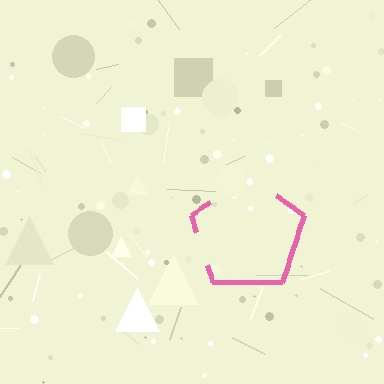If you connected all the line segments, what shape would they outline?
They would outline a pentagon.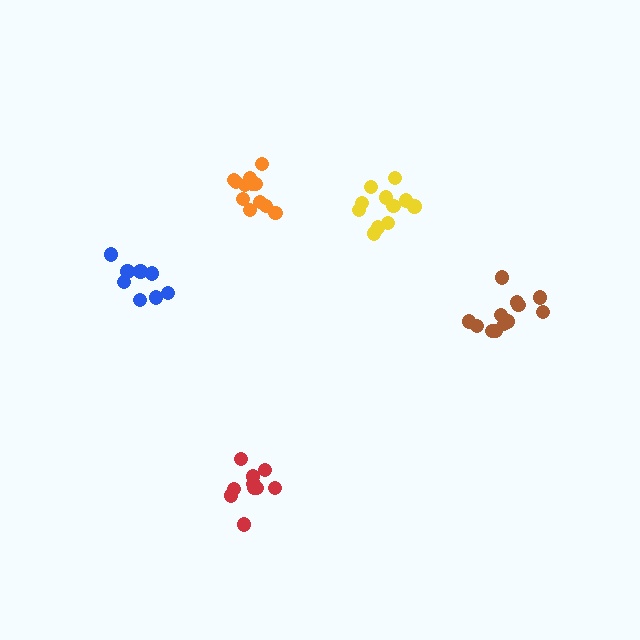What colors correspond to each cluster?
The clusters are colored: yellow, orange, blue, red, brown.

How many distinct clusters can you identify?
There are 5 distinct clusters.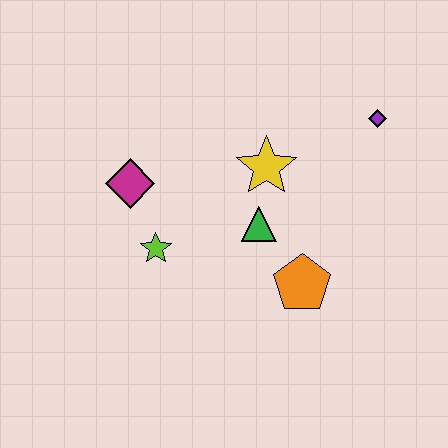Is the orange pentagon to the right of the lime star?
Yes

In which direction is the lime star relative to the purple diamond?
The lime star is to the left of the purple diamond.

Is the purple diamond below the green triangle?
No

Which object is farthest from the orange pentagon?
The magenta diamond is farthest from the orange pentagon.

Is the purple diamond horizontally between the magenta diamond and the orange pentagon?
No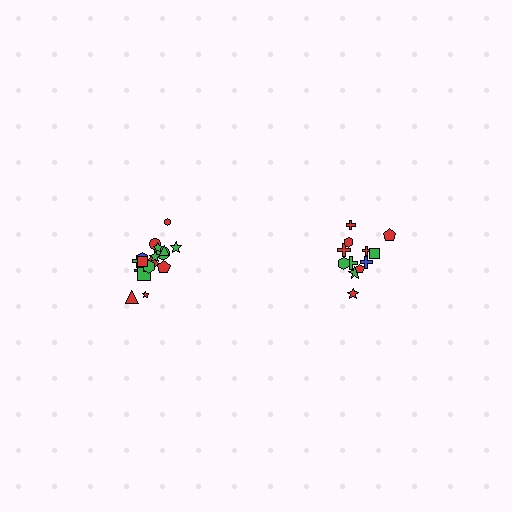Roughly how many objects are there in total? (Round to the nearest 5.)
Roughly 30 objects in total.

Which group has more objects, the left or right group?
The left group.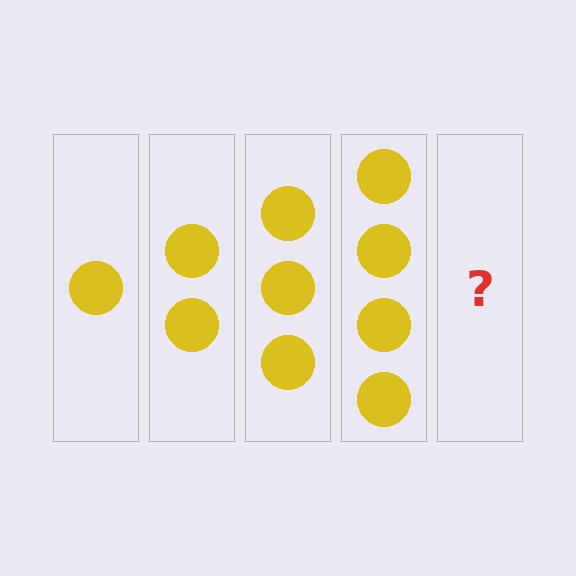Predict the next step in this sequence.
The next step is 5 circles.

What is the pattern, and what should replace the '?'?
The pattern is that each step adds one more circle. The '?' should be 5 circles.